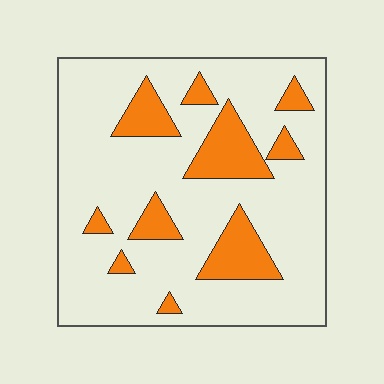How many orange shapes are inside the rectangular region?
10.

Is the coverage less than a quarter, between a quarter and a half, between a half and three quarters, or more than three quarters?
Less than a quarter.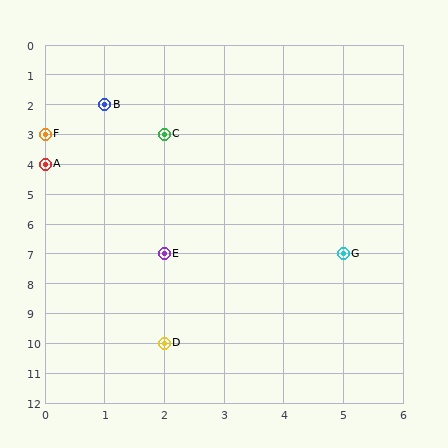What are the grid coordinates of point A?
Point A is at grid coordinates (0, 4).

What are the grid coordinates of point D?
Point D is at grid coordinates (2, 10).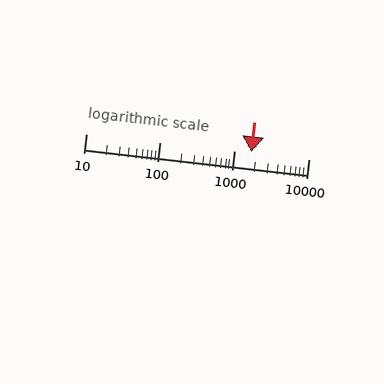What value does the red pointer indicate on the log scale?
The pointer indicates approximately 1700.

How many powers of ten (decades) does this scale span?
The scale spans 3 decades, from 10 to 10000.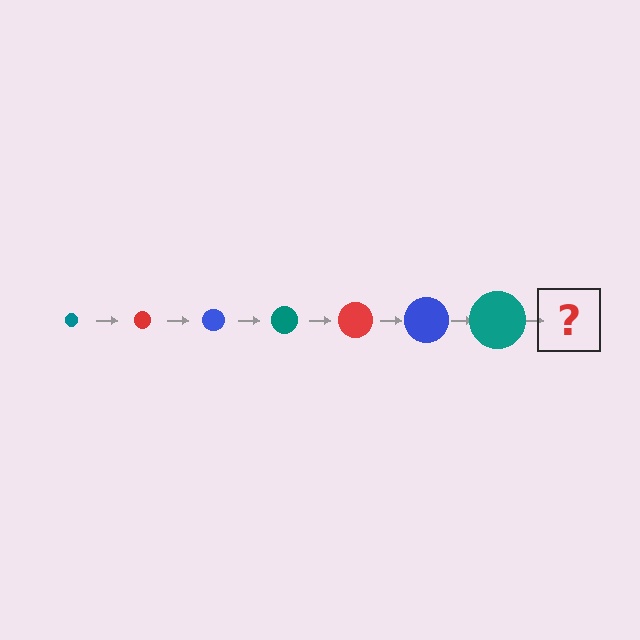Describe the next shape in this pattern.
It should be a red circle, larger than the previous one.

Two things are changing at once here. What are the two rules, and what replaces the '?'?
The two rules are that the circle grows larger each step and the color cycles through teal, red, and blue. The '?' should be a red circle, larger than the previous one.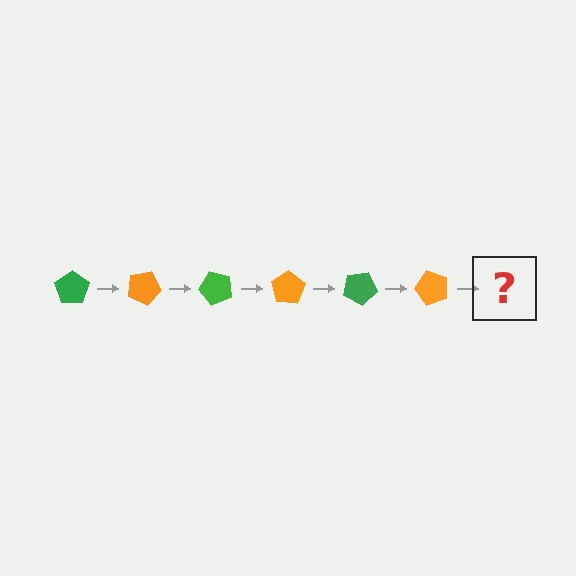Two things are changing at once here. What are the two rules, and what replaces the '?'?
The two rules are that it rotates 25 degrees each step and the color cycles through green and orange. The '?' should be a green pentagon, rotated 150 degrees from the start.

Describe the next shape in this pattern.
It should be a green pentagon, rotated 150 degrees from the start.